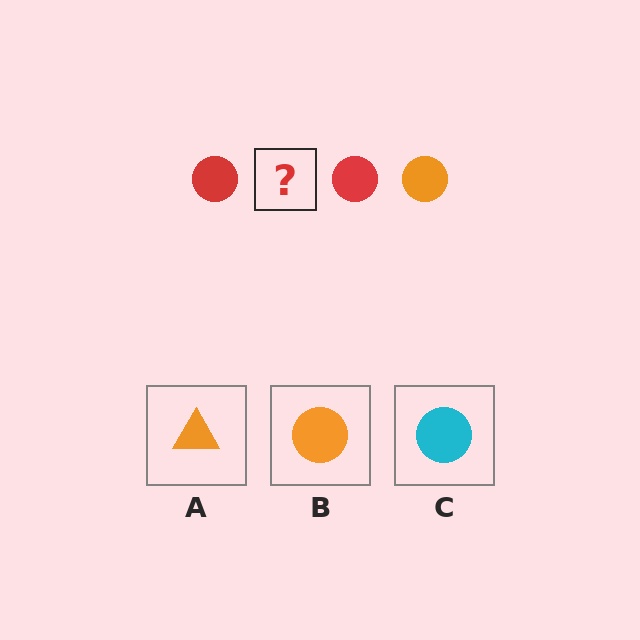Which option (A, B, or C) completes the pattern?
B.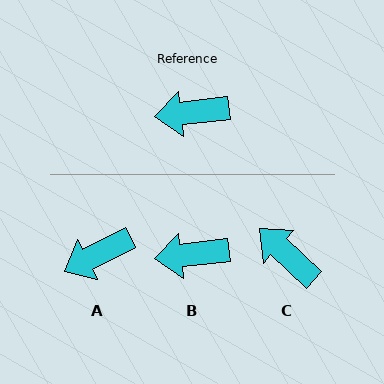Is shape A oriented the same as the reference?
No, it is off by about 20 degrees.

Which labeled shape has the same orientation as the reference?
B.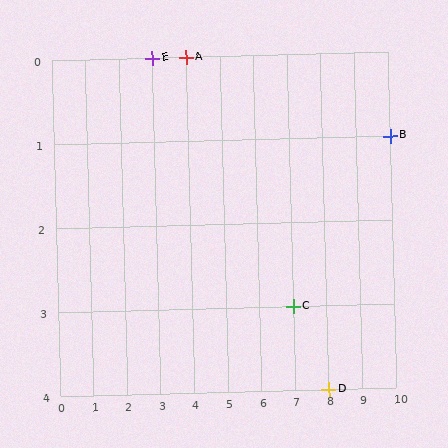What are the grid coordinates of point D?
Point D is at grid coordinates (8, 4).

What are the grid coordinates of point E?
Point E is at grid coordinates (3, 0).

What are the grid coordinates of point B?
Point B is at grid coordinates (10, 1).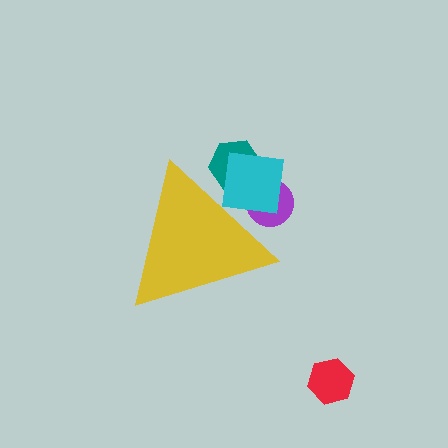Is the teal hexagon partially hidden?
Yes, the teal hexagon is partially hidden behind the yellow triangle.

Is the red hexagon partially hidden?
No, the red hexagon is fully visible.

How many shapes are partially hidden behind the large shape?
3 shapes are partially hidden.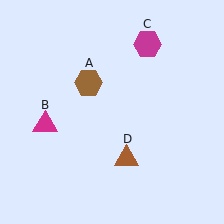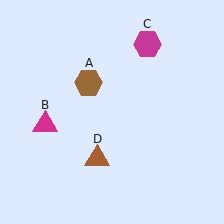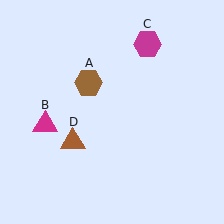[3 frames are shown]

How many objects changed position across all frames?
1 object changed position: brown triangle (object D).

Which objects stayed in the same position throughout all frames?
Brown hexagon (object A) and magenta triangle (object B) and magenta hexagon (object C) remained stationary.